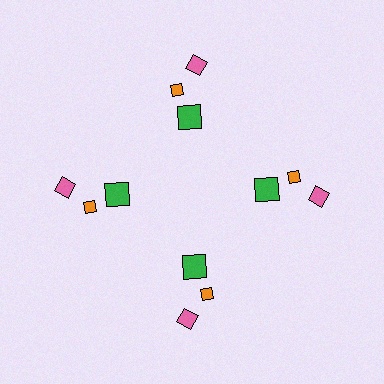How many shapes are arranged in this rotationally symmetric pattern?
There are 12 shapes, arranged in 4 groups of 3.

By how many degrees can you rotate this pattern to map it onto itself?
The pattern maps onto itself every 90 degrees of rotation.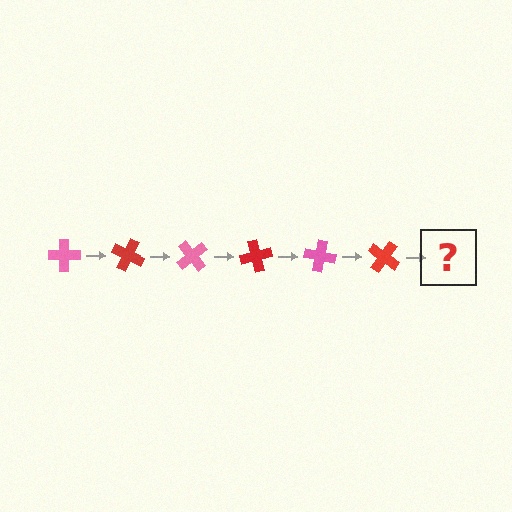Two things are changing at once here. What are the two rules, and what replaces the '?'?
The two rules are that it rotates 25 degrees each step and the color cycles through pink and red. The '?' should be a pink cross, rotated 150 degrees from the start.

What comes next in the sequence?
The next element should be a pink cross, rotated 150 degrees from the start.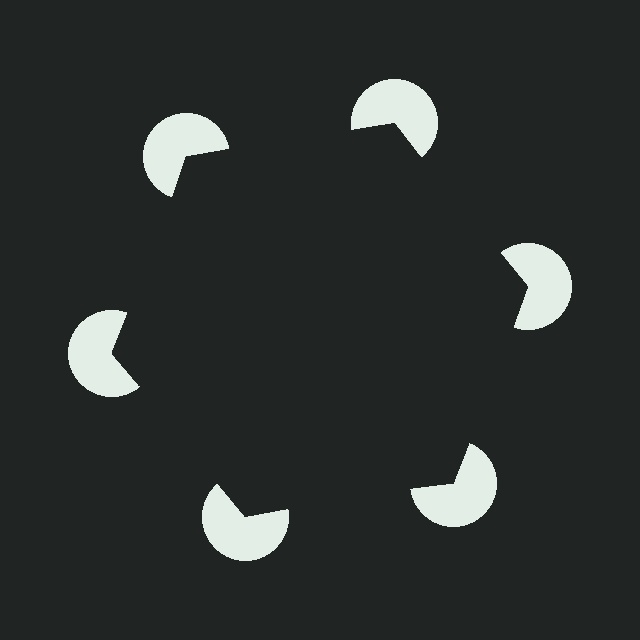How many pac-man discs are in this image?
There are 6 — one at each vertex of the illusory hexagon.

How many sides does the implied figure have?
6 sides.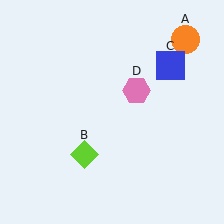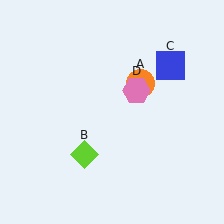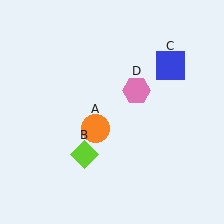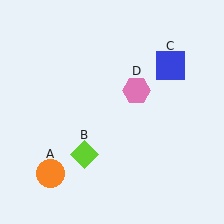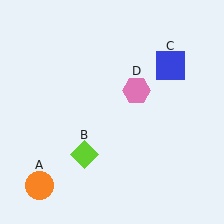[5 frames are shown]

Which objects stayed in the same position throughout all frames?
Lime diamond (object B) and blue square (object C) and pink hexagon (object D) remained stationary.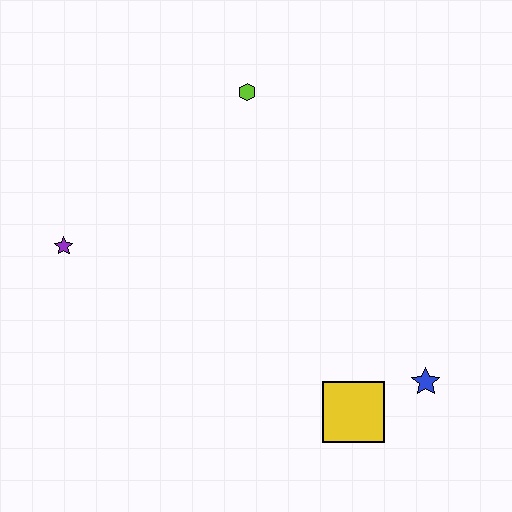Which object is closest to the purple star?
The lime hexagon is closest to the purple star.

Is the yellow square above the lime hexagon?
No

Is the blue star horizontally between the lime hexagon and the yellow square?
No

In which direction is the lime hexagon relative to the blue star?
The lime hexagon is above the blue star.